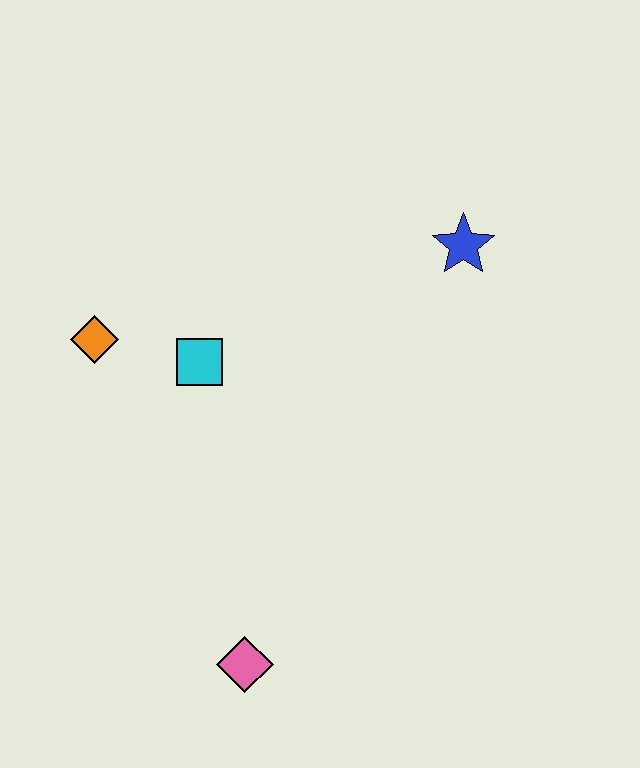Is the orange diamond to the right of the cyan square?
No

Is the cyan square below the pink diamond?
No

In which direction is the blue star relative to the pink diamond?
The blue star is above the pink diamond.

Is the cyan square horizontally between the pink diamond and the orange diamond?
Yes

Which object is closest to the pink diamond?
The cyan square is closest to the pink diamond.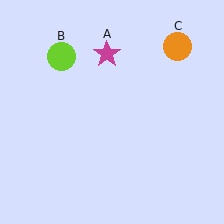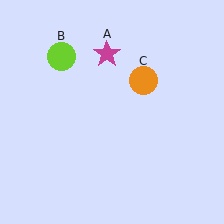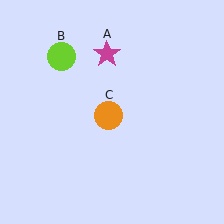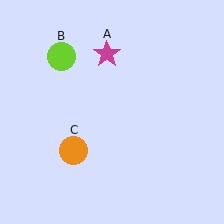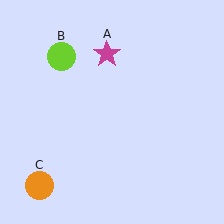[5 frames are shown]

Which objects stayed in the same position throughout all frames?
Magenta star (object A) and lime circle (object B) remained stationary.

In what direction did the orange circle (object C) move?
The orange circle (object C) moved down and to the left.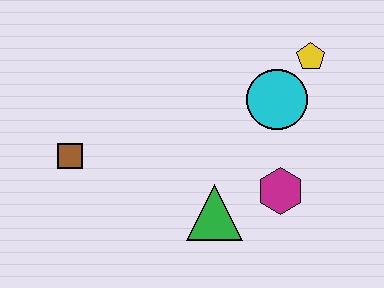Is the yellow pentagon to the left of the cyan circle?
No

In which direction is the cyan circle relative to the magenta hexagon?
The cyan circle is above the magenta hexagon.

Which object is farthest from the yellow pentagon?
The brown square is farthest from the yellow pentagon.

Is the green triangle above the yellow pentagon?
No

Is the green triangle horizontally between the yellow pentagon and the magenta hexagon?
No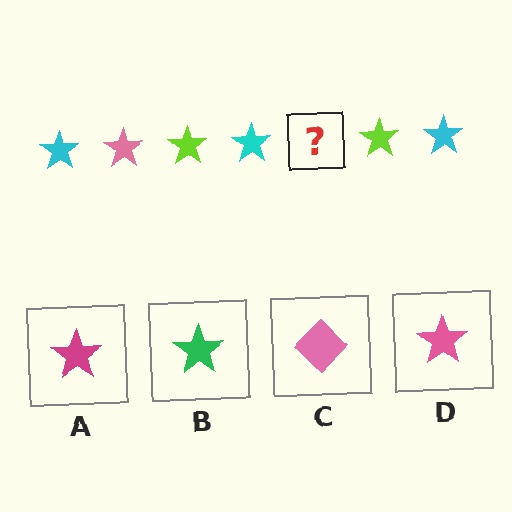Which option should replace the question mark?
Option D.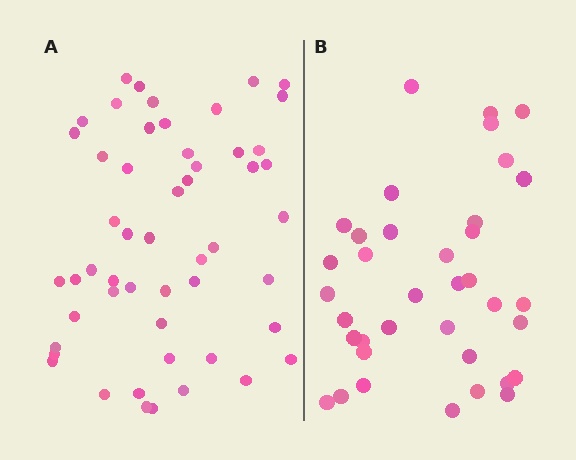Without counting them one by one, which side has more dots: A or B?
Region A (the left region) has more dots.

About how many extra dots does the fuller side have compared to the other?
Region A has approximately 15 more dots than region B.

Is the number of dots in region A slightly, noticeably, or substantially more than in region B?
Region A has noticeably more, but not dramatically so. The ratio is roughly 1.4 to 1.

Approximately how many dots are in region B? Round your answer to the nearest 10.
About 40 dots. (The exact count is 37, which rounds to 40.)